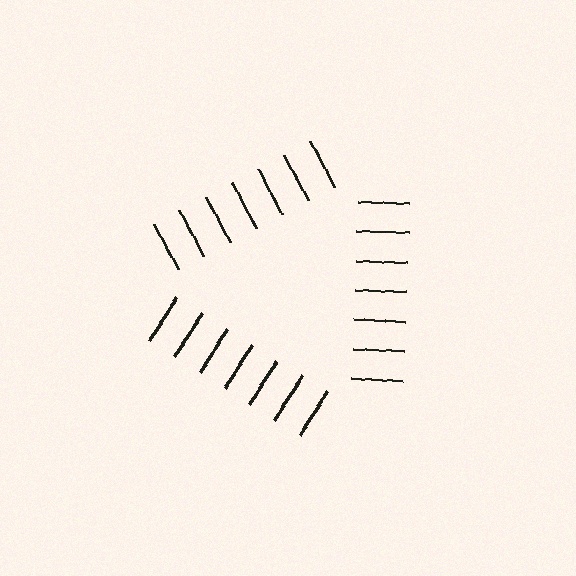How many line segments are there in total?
21 — 7 along each of the 3 edges.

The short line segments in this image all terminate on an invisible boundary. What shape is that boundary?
An illusory triangle — the line segments terminate on its edges but no continuous stroke is drawn.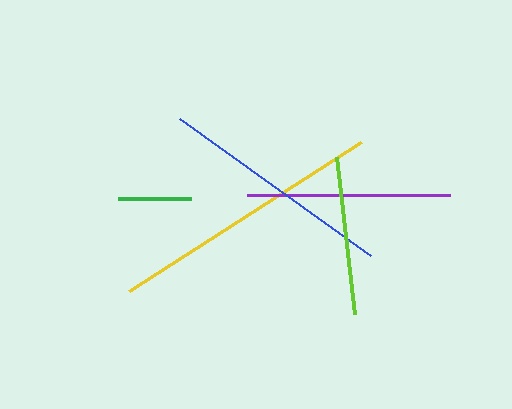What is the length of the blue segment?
The blue segment is approximately 235 pixels long.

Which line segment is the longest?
The yellow line is the longest at approximately 276 pixels.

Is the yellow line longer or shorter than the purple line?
The yellow line is longer than the purple line.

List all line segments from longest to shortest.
From longest to shortest: yellow, blue, purple, lime, green.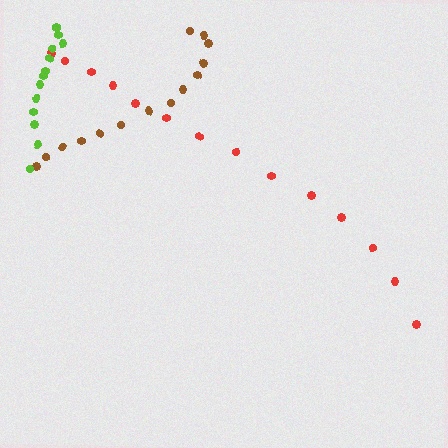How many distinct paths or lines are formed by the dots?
There are 3 distinct paths.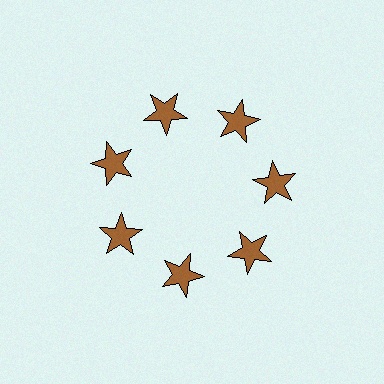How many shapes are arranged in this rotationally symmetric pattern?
There are 7 shapes, arranged in 7 groups of 1.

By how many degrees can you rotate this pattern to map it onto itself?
The pattern maps onto itself every 51 degrees of rotation.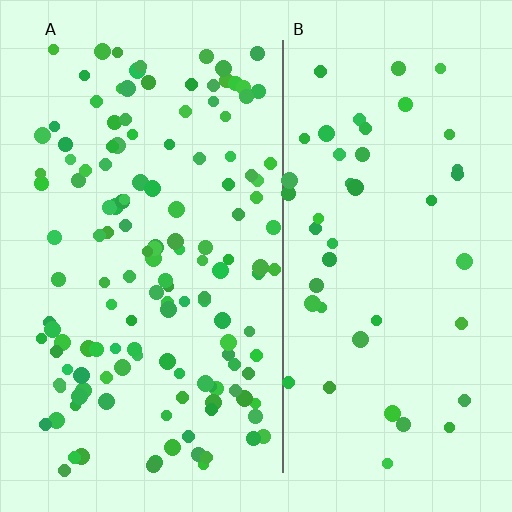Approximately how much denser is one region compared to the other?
Approximately 3.0× — region A over region B.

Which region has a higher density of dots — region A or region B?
A (the left).